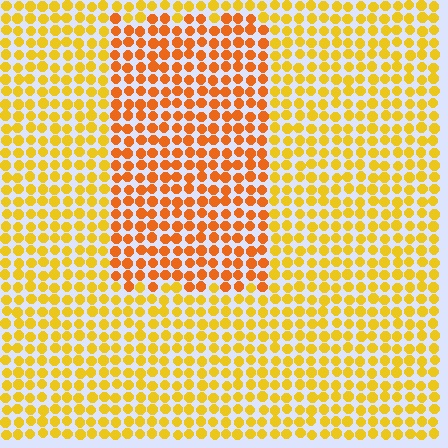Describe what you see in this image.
The image is filled with small yellow elements in a uniform arrangement. A rectangle-shaped region is visible where the elements are tinted to a slightly different hue, forming a subtle color boundary.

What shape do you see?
I see a rectangle.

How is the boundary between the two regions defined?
The boundary is defined purely by a slight shift in hue (about 27 degrees). Spacing, size, and orientation are identical on both sides.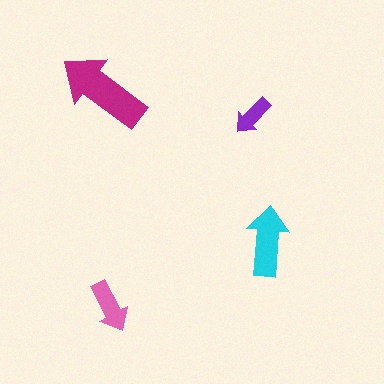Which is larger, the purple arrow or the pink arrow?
The pink one.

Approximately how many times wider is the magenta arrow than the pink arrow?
About 2 times wider.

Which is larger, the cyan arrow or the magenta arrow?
The magenta one.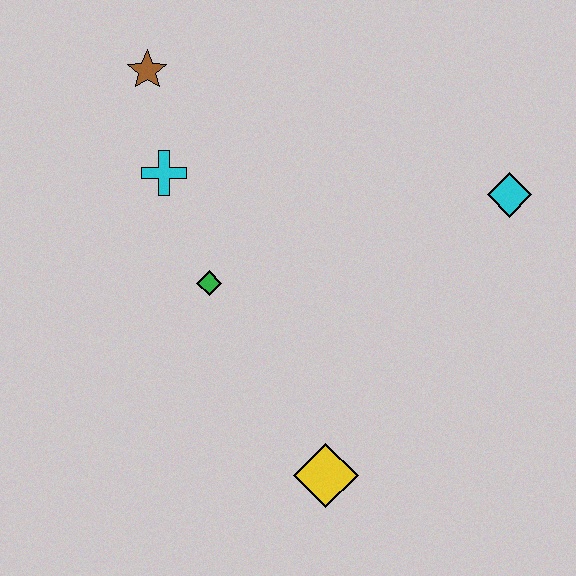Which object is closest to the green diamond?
The cyan cross is closest to the green diamond.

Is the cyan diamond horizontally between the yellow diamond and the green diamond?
No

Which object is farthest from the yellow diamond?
The brown star is farthest from the yellow diamond.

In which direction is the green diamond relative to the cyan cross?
The green diamond is below the cyan cross.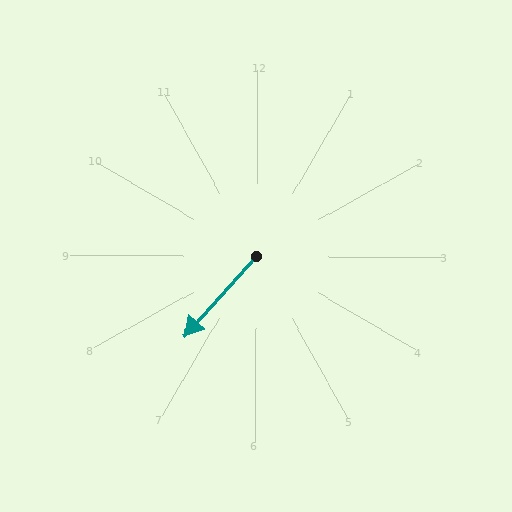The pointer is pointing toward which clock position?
Roughly 7 o'clock.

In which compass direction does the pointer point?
Southwest.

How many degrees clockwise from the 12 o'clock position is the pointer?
Approximately 222 degrees.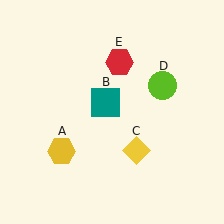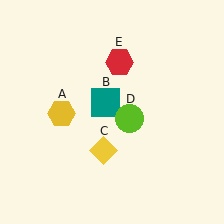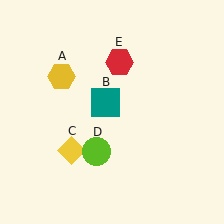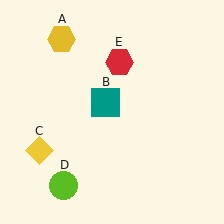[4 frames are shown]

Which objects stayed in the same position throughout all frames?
Teal square (object B) and red hexagon (object E) remained stationary.